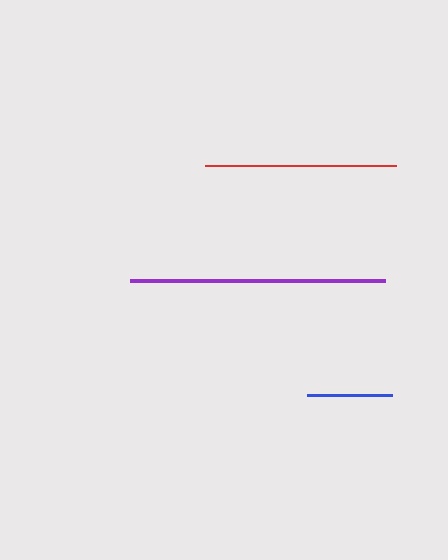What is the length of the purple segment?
The purple segment is approximately 255 pixels long.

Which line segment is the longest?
The purple line is the longest at approximately 255 pixels.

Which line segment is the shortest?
The blue line is the shortest at approximately 85 pixels.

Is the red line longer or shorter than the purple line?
The purple line is longer than the red line.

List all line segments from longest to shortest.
From longest to shortest: purple, red, blue.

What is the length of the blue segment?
The blue segment is approximately 85 pixels long.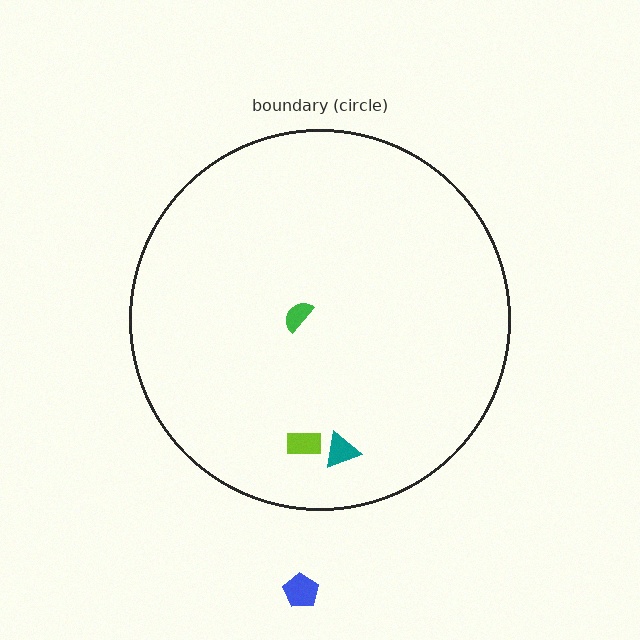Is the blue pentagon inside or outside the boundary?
Outside.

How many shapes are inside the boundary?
3 inside, 1 outside.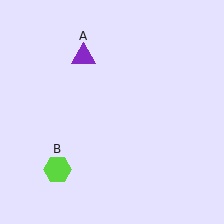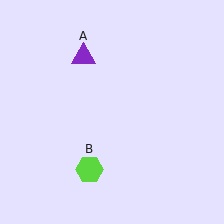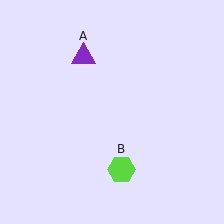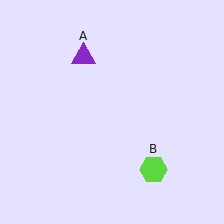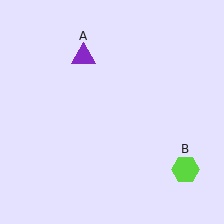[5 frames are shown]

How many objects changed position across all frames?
1 object changed position: lime hexagon (object B).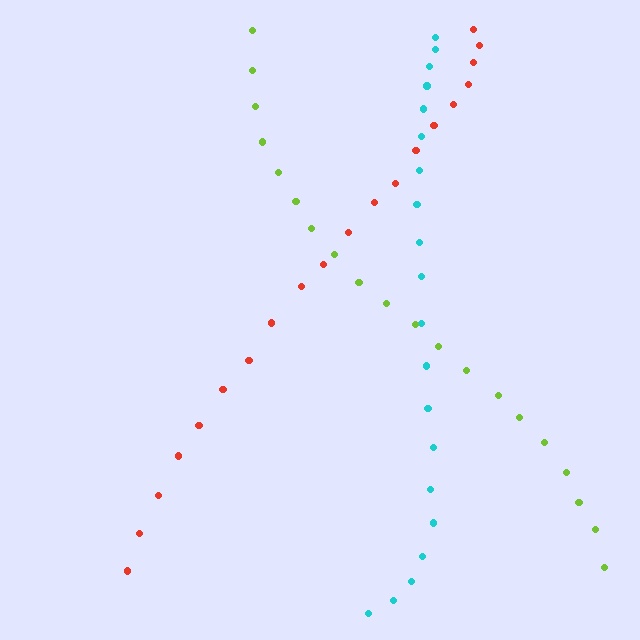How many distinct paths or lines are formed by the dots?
There are 3 distinct paths.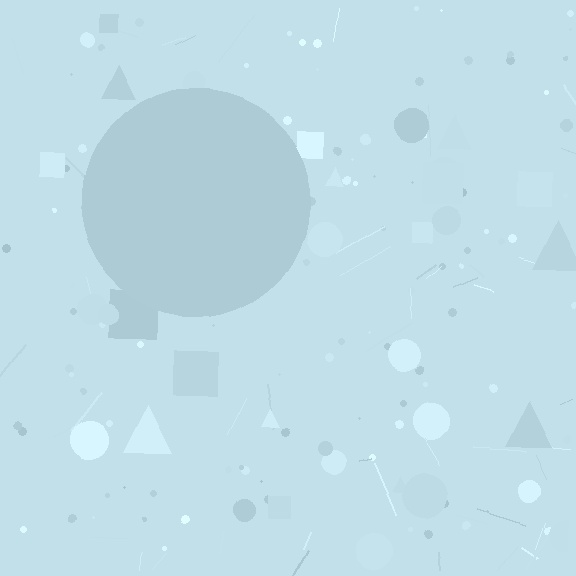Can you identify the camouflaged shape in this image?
The camouflaged shape is a circle.